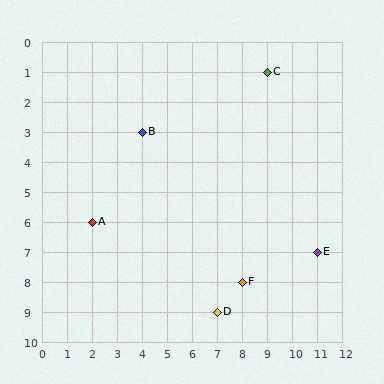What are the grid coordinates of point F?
Point F is at grid coordinates (8, 8).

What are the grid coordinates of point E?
Point E is at grid coordinates (11, 7).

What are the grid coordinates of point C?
Point C is at grid coordinates (9, 1).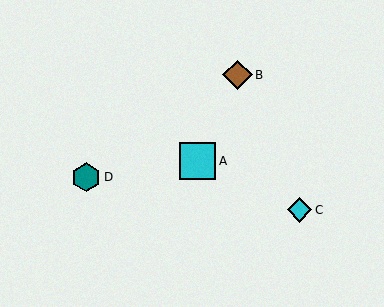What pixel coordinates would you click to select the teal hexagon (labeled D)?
Click at (86, 177) to select the teal hexagon D.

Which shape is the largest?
The cyan square (labeled A) is the largest.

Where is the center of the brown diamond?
The center of the brown diamond is at (237, 75).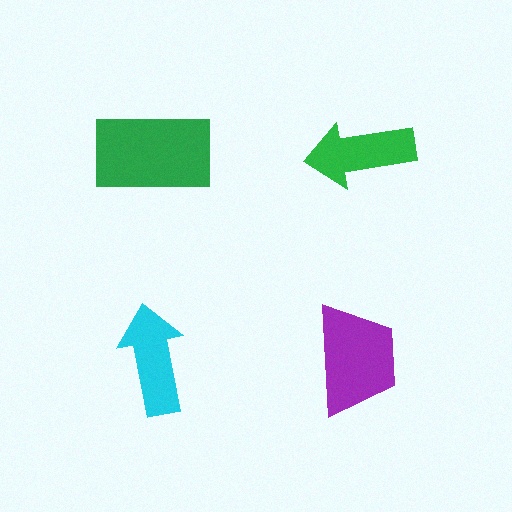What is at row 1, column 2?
A green arrow.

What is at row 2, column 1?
A cyan arrow.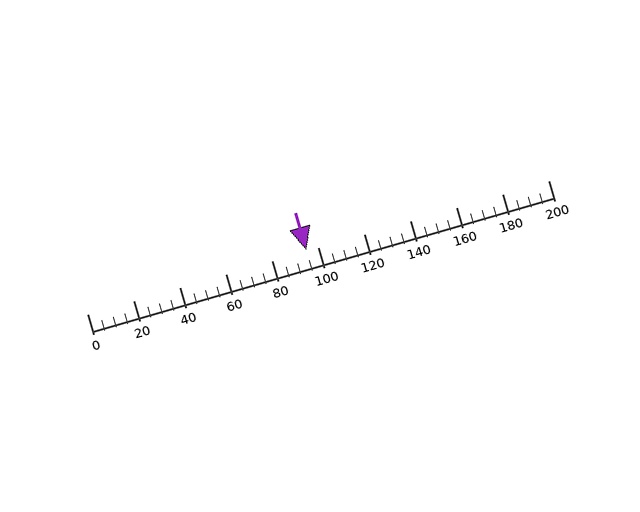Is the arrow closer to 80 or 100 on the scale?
The arrow is closer to 100.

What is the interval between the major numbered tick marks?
The major tick marks are spaced 20 units apart.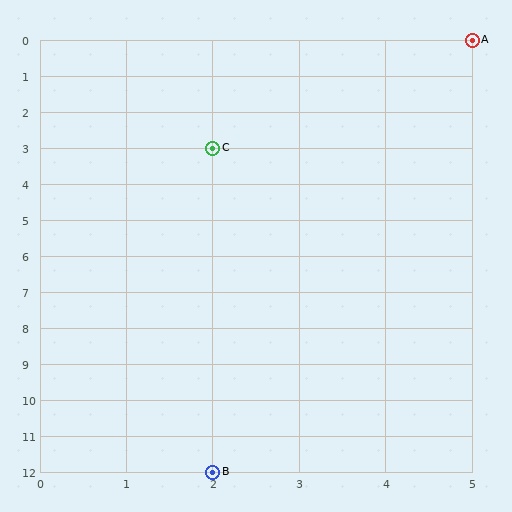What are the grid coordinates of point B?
Point B is at grid coordinates (2, 12).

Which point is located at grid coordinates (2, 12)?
Point B is at (2, 12).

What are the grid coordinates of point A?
Point A is at grid coordinates (5, 0).